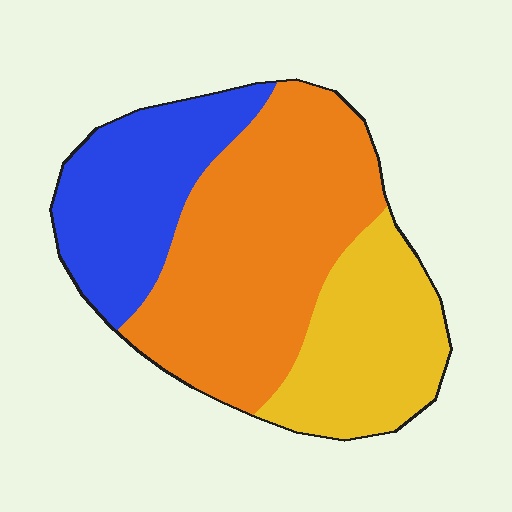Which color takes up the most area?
Orange, at roughly 50%.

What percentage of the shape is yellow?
Yellow covers 26% of the shape.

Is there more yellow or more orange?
Orange.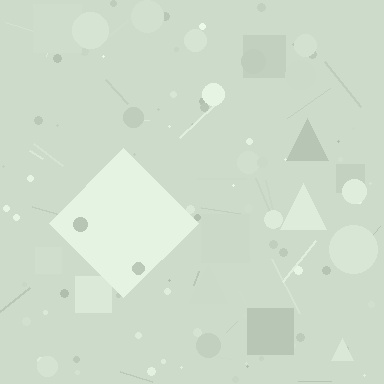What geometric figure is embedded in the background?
A diamond is embedded in the background.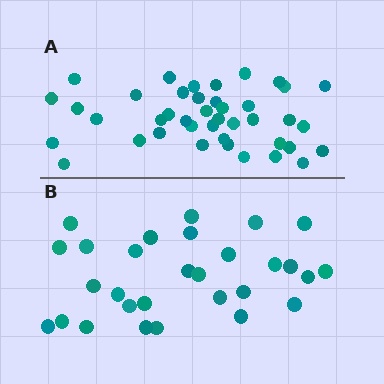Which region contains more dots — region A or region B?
Region A (the top region) has more dots.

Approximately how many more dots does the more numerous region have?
Region A has roughly 12 or so more dots than region B.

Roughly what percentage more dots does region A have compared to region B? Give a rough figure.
About 40% more.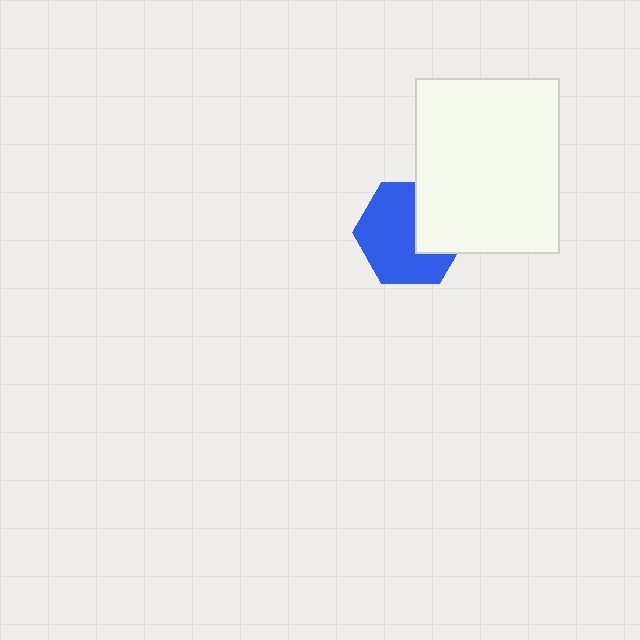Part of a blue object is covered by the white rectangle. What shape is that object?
It is a hexagon.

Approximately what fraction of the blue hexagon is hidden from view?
Roughly 33% of the blue hexagon is hidden behind the white rectangle.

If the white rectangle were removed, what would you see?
You would see the complete blue hexagon.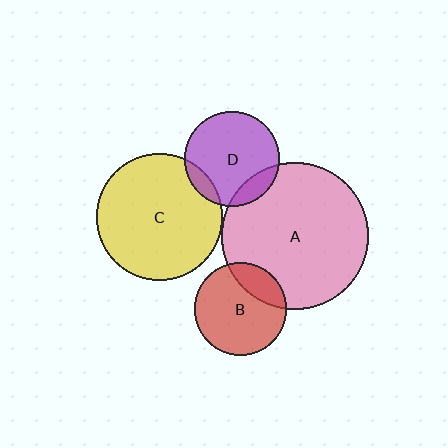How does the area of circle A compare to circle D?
Approximately 2.4 times.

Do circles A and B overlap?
Yes.